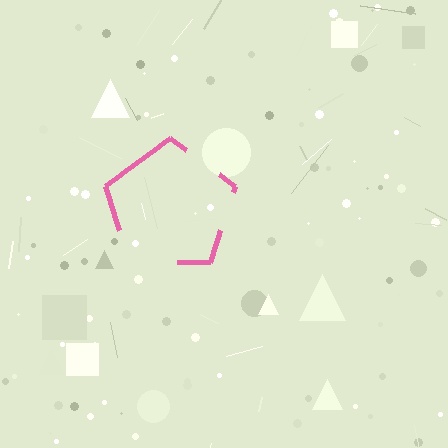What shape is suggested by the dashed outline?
The dashed outline suggests a pentagon.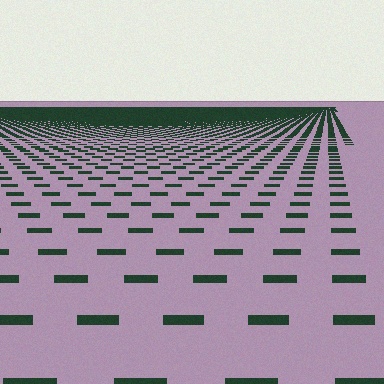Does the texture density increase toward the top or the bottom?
Density increases toward the top.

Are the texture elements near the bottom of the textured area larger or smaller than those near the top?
Larger. Near the bottom, elements are closer to the viewer and appear at a bigger on-screen size.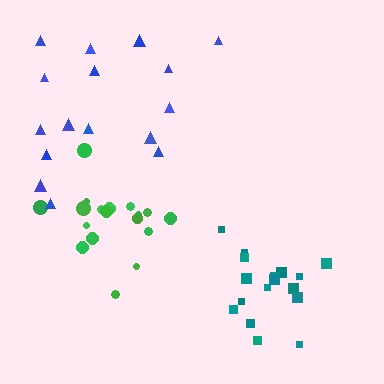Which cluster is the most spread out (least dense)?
Blue.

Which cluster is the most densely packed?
Green.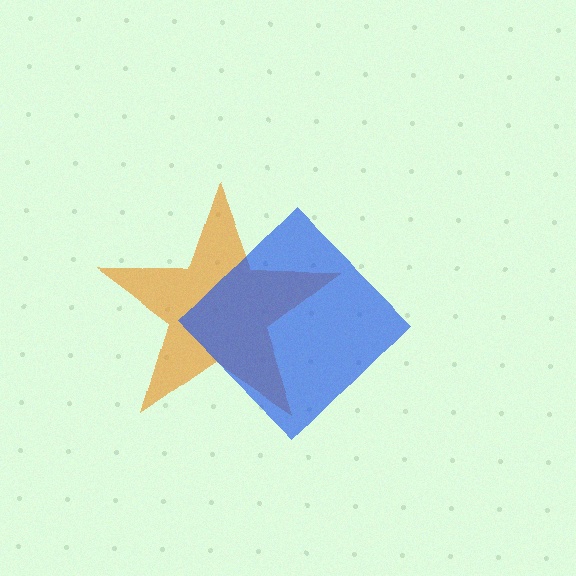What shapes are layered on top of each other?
The layered shapes are: an orange star, a blue diamond.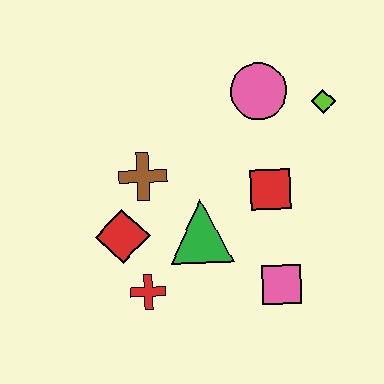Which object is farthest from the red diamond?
The lime diamond is farthest from the red diamond.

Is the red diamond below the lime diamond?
Yes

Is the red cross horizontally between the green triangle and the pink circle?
No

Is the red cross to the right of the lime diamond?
No